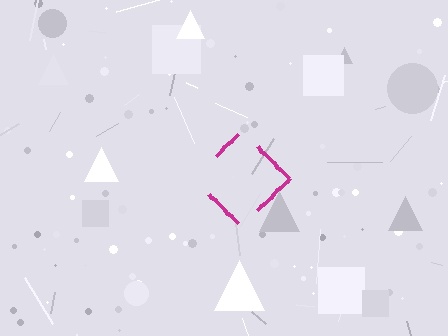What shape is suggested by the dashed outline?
The dashed outline suggests a diamond.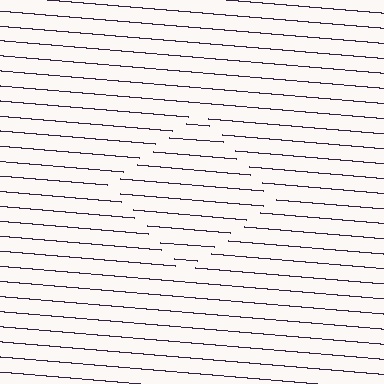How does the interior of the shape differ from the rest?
The interior of the shape contains the same grating, shifted by half a period — the contour is defined by the phase discontinuity where line-ends from the inner and outer gratings abut.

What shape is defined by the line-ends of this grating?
An illusory square. The interior of the shape contains the same grating, shifted by half a period — the contour is defined by the phase discontinuity where line-ends from the inner and outer gratings abut.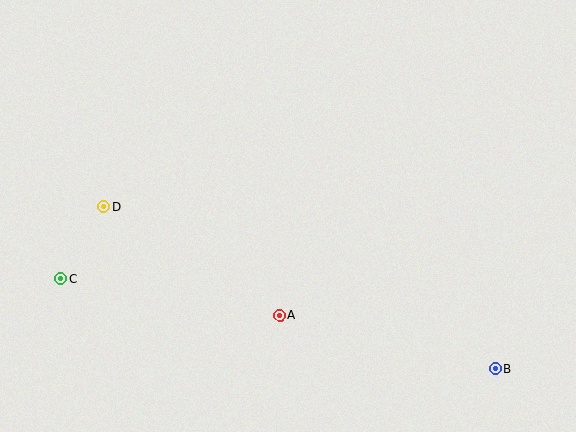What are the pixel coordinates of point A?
Point A is at (280, 315).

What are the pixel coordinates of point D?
Point D is at (104, 207).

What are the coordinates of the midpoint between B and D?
The midpoint between B and D is at (299, 288).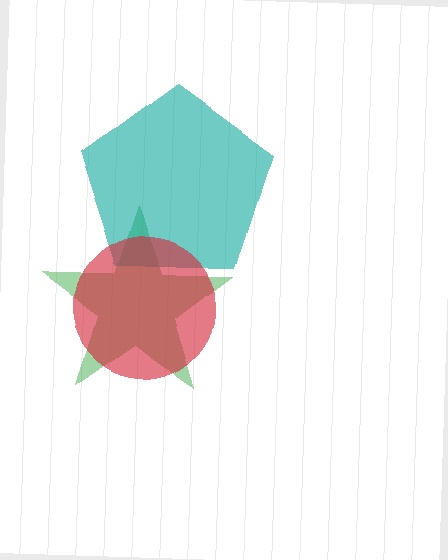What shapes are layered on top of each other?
The layered shapes are: a green star, a teal pentagon, a red circle.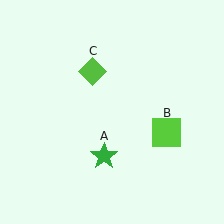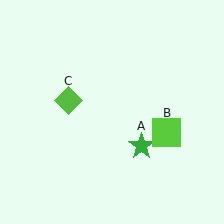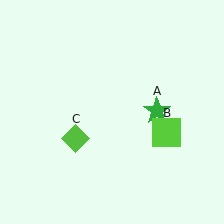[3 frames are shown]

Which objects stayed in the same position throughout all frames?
Lime square (object B) remained stationary.